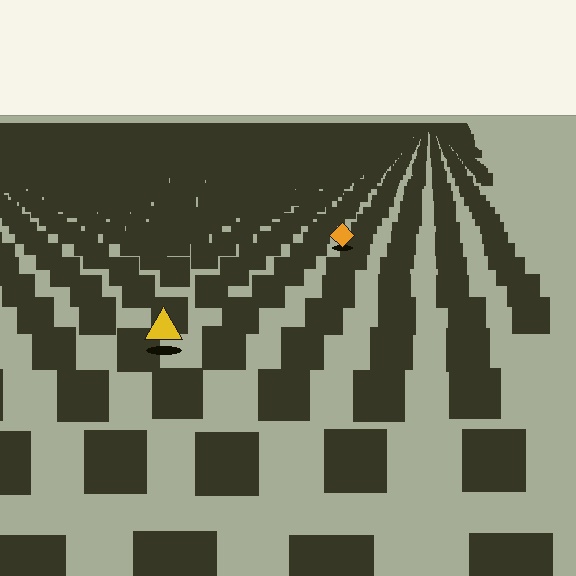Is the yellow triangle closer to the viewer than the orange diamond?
Yes. The yellow triangle is closer — you can tell from the texture gradient: the ground texture is coarser near it.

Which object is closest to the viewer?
The yellow triangle is closest. The texture marks near it are larger and more spread out.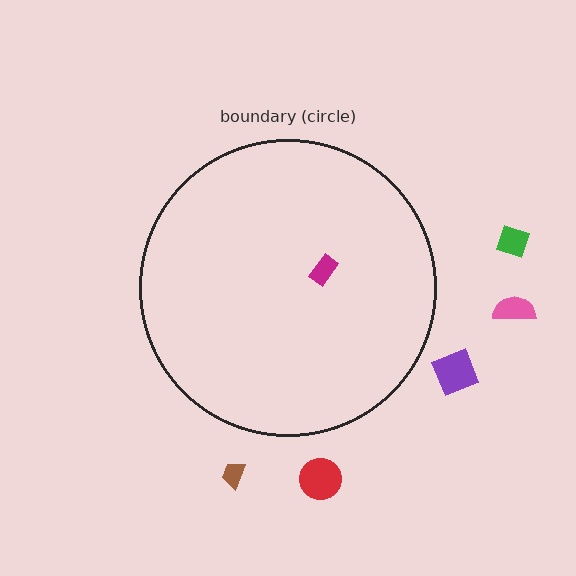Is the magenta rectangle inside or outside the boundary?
Inside.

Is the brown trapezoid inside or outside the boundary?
Outside.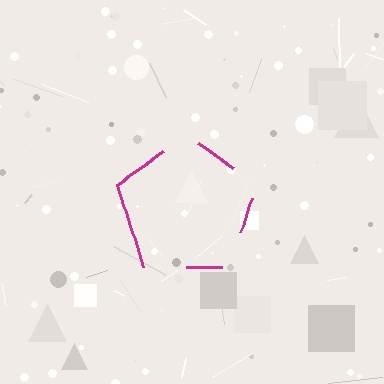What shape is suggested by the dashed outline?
The dashed outline suggests a pentagon.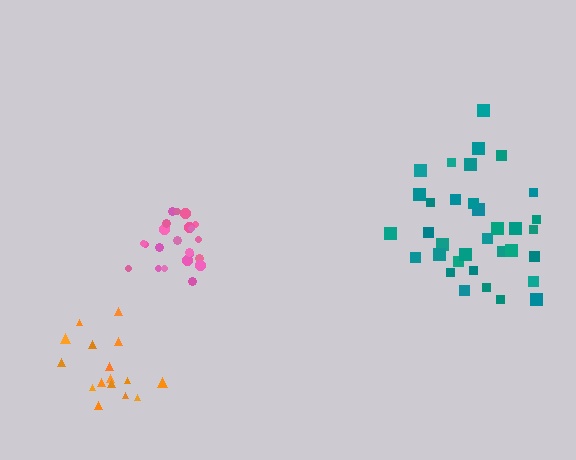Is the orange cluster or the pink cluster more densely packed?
Pink.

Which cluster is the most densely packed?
Pink.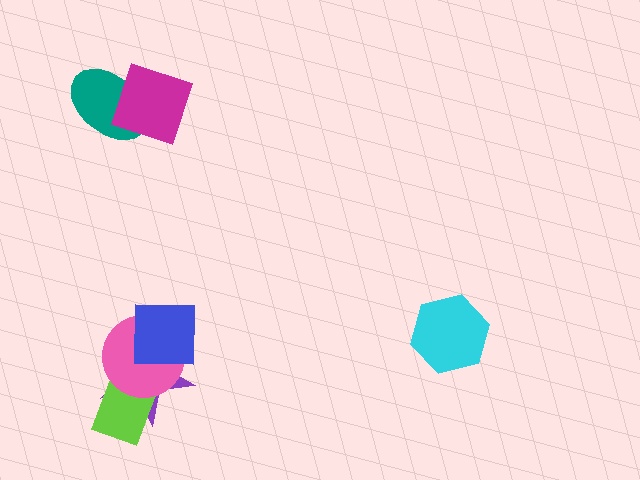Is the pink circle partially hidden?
Yes, it is partially covered by another shape.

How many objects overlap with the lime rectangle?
2 objects overlap with the lime rectangle.